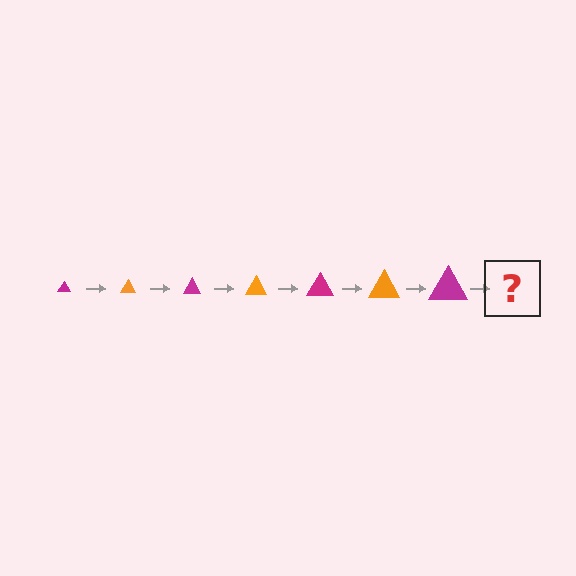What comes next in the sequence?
The next element should be an orange triangle, larger than the previous one.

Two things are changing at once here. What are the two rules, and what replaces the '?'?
The two rules are that the triangle grows larger each step and the color cycles through magenta and orange. The '?' should be an orange triangle, larger than the previous one.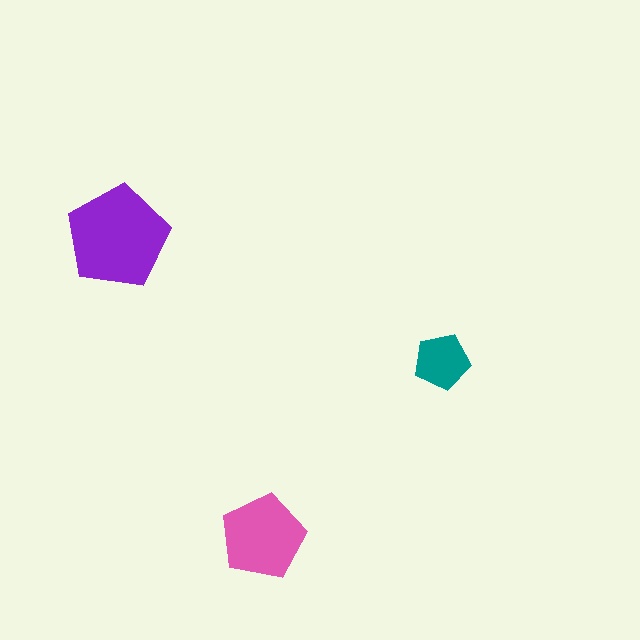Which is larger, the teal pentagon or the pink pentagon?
The pink one.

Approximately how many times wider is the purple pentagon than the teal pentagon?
About 2 times wider.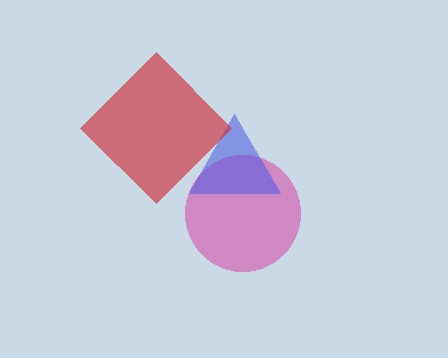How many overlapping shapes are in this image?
There are 3 overlapping shapes in the image.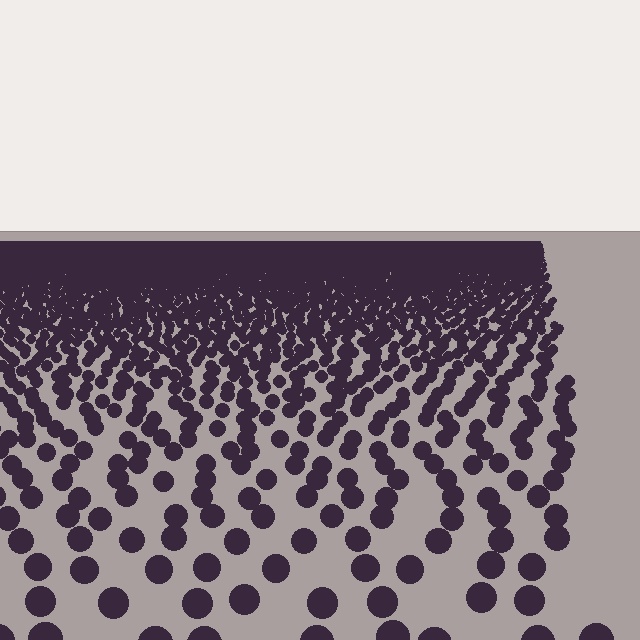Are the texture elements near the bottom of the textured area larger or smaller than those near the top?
Larger. Near the bottom, elements are closer to the viewer and appear at a bigger on-screen size.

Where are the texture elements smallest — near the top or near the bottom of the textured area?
Near the top.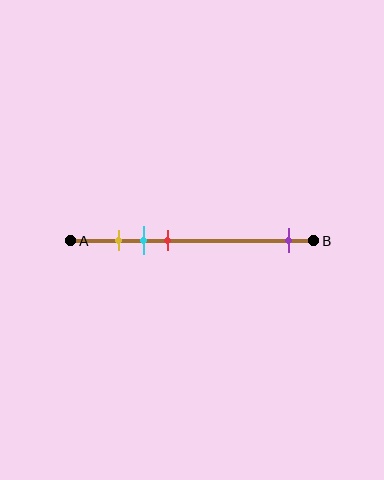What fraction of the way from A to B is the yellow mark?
The yellow mark is approximately 20% (0.2) of the way from A to B.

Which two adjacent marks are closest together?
The yellow and cyan marks are the closest adjacent pair.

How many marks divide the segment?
There are 4 marks dividing the segment.